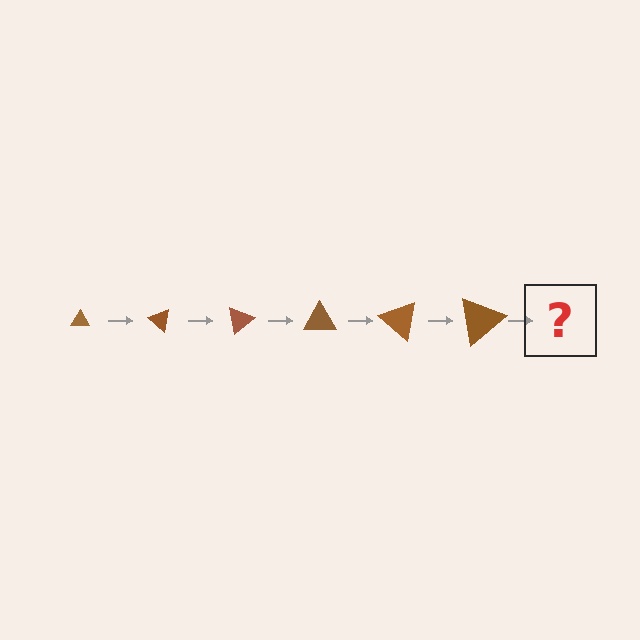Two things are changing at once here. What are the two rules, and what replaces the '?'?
The two rules are that the triangle grows larger each step and it rotates 40 degrees each step. The '?' should be a triangle, larger than the previous one and rotated 240 degrees from the start.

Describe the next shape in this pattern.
It should be a triangle, larger than the previous one and rotated 240 degrees from the start.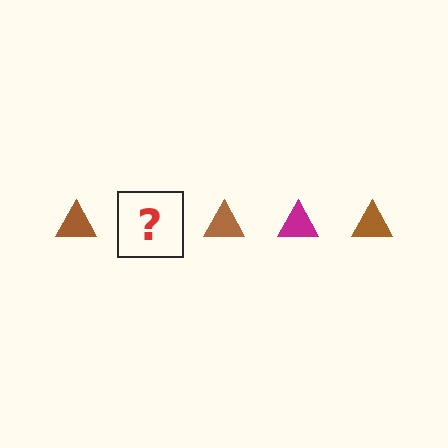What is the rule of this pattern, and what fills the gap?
The rule is that the pattern cycles through brown, magenta triangles. The gap should be filled with a magenta triangle.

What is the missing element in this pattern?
The missing element is a magenta triangle.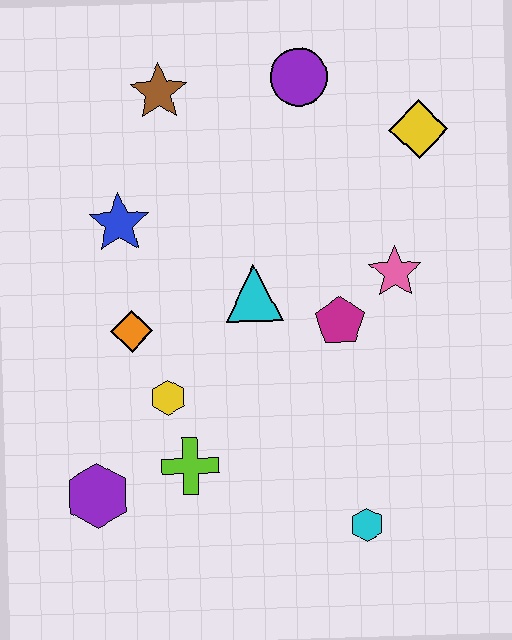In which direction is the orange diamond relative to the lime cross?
The orange diamond is above the lime cross.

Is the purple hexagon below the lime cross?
Yes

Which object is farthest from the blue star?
The cyan hexagon is farthest from the blue star.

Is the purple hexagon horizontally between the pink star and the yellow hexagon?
No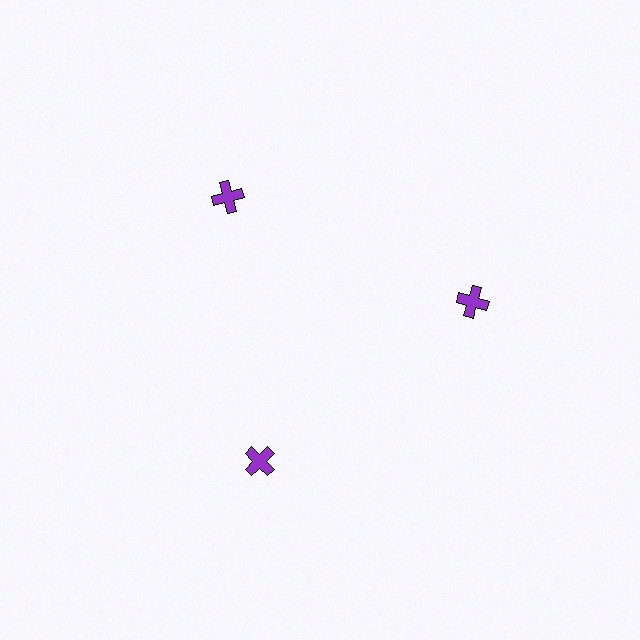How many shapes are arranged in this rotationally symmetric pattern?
There are 3 shapes, arranged in 3 groups of 1.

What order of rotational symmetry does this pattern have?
This pattern has 3-fold rotational symmetry.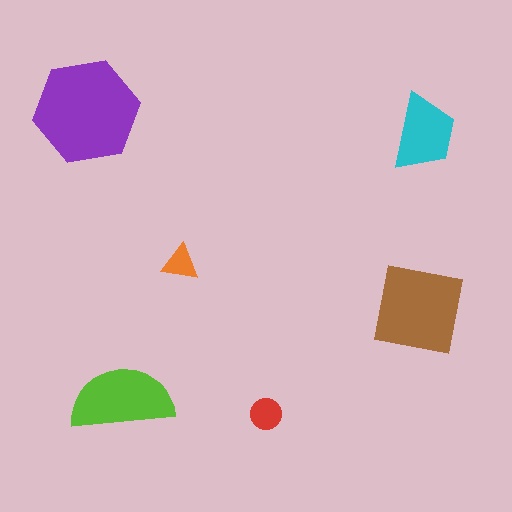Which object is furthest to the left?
The purple hexagon is leftmost.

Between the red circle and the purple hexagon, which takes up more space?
The purple hexagon.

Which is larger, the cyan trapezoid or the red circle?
The cyan trapezoid.